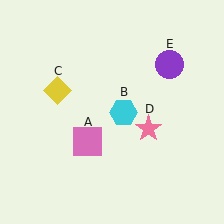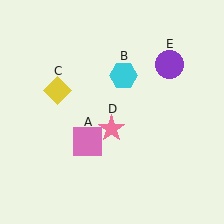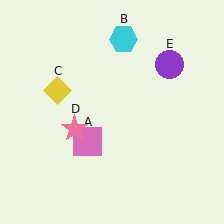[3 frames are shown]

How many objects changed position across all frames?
2 objects changed position: cyan hexagon (object B), pink star (object D).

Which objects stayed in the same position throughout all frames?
Pink square (object A) and yellow diamond (object C) and purple circle (object E) remained stationary.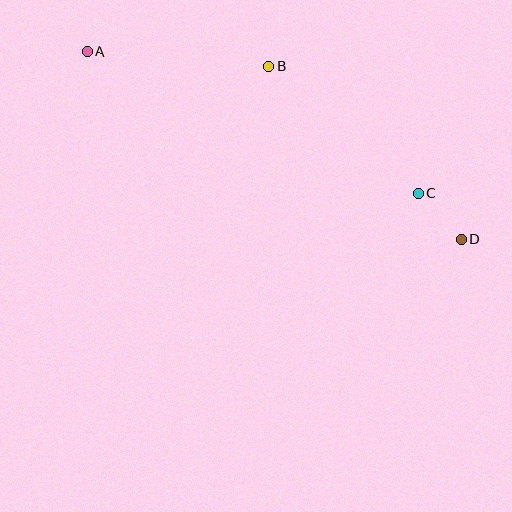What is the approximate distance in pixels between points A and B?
The distance between A and B is approximately 182 pixels.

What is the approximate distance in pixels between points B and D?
The distance between B and D is approximately 259 pixels.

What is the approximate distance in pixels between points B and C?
The distance between B and C is approximately 195 pixels.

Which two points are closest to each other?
Points C and D are closest to each other.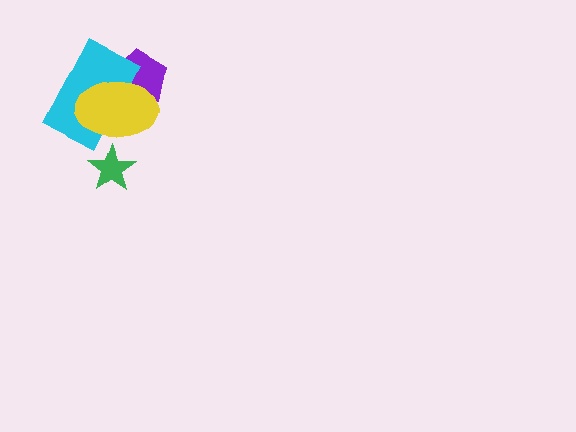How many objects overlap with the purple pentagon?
2 objects overlap with the purple pentagon.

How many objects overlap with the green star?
1 object overlaps with the green star.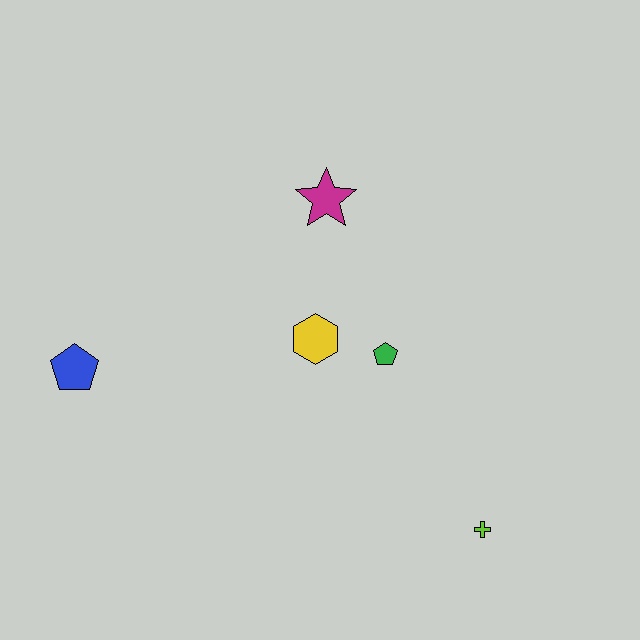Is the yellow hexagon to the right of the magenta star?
No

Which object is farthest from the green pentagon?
The blue pentagon is farthest from the green pentagon.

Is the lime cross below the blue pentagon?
Yes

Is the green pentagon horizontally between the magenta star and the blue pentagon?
No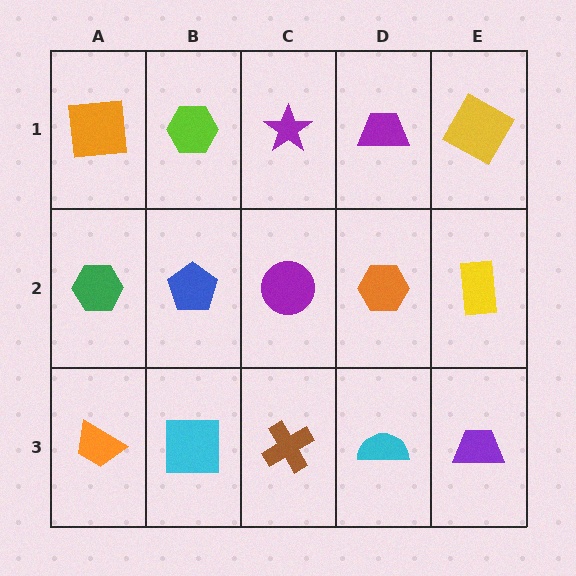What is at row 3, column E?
A purple trapezoid.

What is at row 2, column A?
A green hexagon.